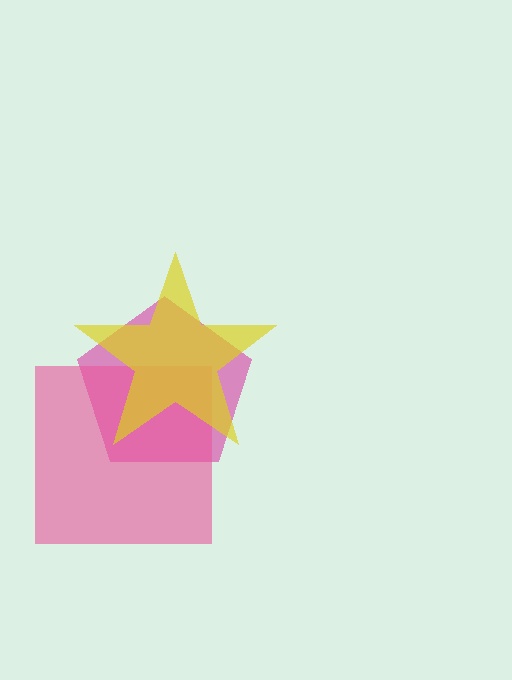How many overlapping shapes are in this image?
There are 3 overlapping shapes in the image.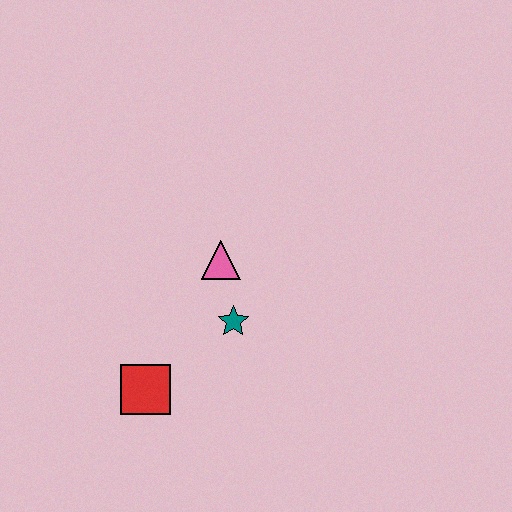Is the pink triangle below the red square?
No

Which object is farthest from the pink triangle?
The red square is farthest from the pink triangle.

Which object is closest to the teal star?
The pink triangle is closest to the teal star.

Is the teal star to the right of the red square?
Yes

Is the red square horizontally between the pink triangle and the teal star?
No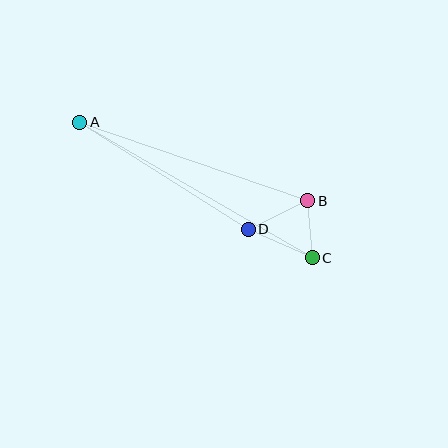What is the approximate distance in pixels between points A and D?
The distance between A and D is approximately 200 pixels.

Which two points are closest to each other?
Points B and C are closest to each other.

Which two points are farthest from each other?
Points A and C are farthest from each other.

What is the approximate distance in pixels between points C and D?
The distance between C and D is approximately 70 pixels.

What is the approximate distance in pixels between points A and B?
The distance between A and B is approximately 241 pixels.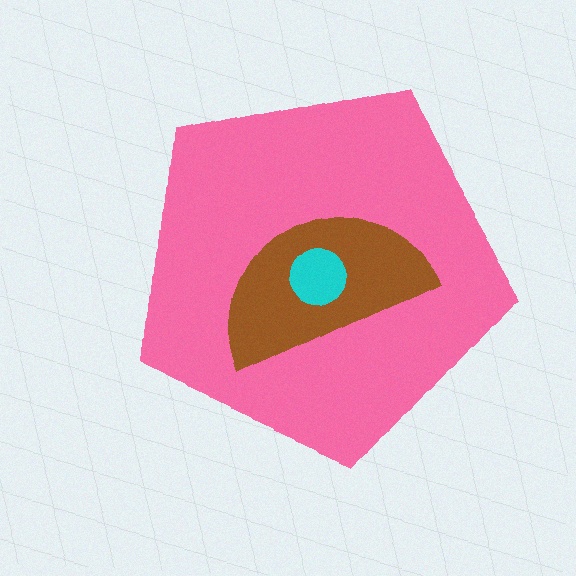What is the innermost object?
The cyan circle.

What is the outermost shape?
The pink pentagon.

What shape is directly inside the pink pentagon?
The brown semicircle.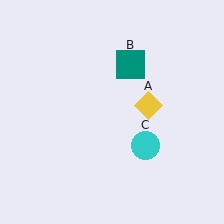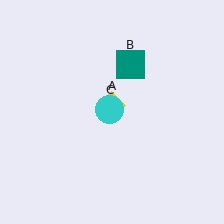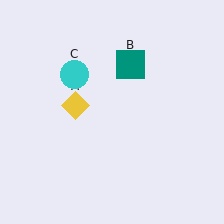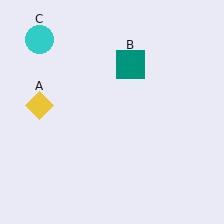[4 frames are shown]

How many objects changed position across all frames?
2 objects changed position: yellow diamond (object A), cyan circle (object C).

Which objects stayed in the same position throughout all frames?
Teal square (object B) remained stationary.